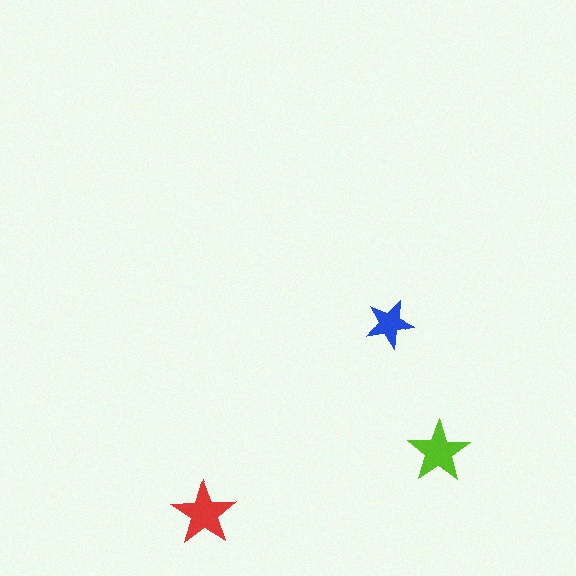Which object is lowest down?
The red star is bottommost.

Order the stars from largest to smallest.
the red one, the lime one, the blue one.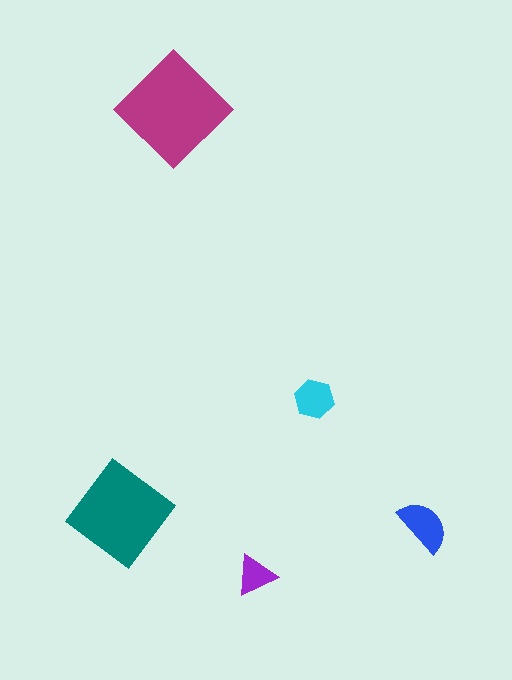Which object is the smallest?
The purple triangle.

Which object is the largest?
The magenta diamond.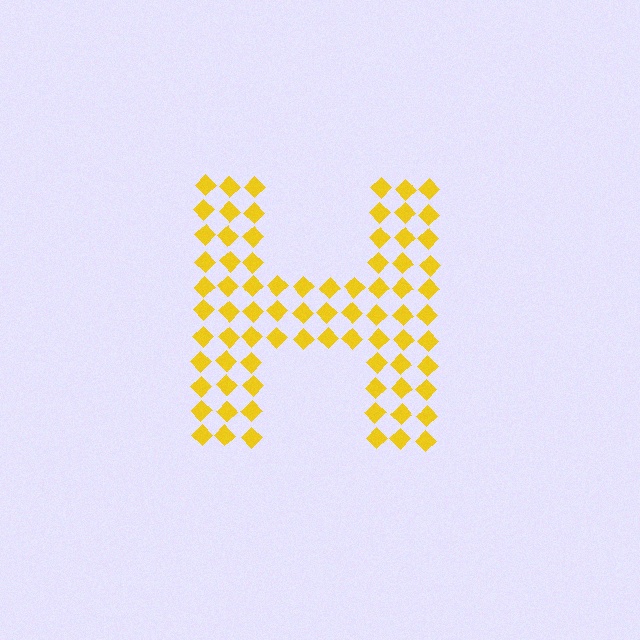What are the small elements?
The small elements are diamonds.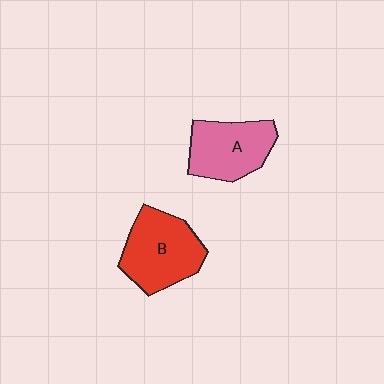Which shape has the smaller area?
Shape A (pink).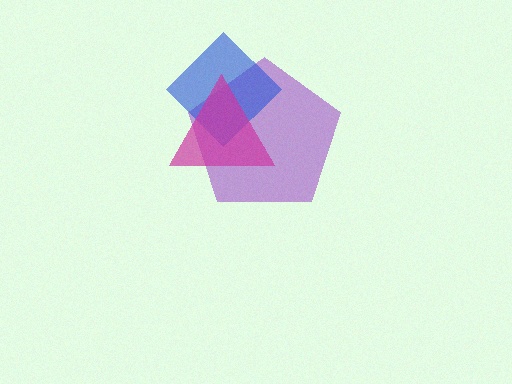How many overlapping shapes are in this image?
There are 3 overlapping shapes in the image.